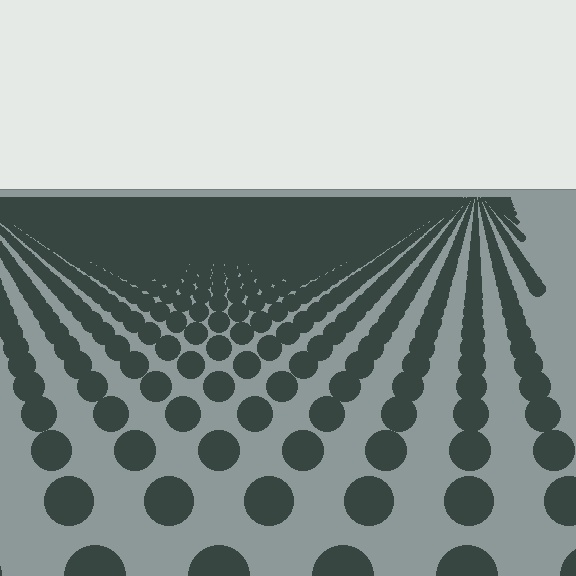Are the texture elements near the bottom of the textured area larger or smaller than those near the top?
Larger. Near the bottom, elements are closer to the viewer and appear at a bigger on-screen size.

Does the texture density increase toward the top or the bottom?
Density increases toward the top.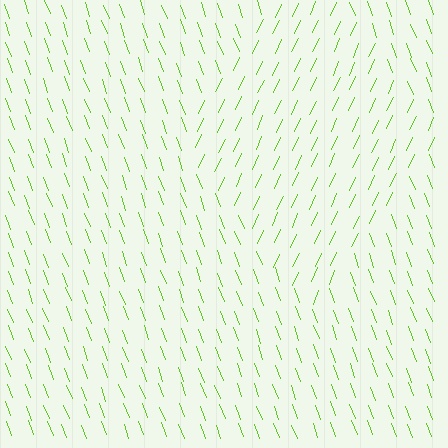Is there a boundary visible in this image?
Yes, there is a texture boundary formed by a change in line orientation.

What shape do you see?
I see a diamond.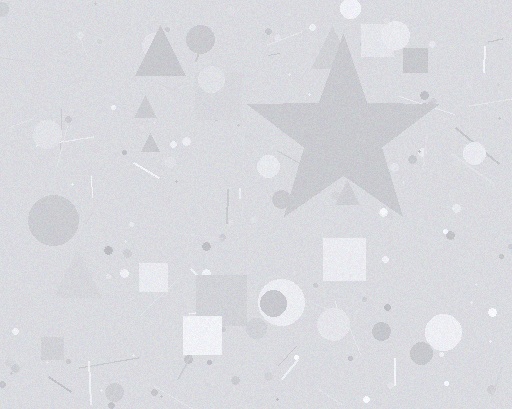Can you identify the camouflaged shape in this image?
The camouflaged shape is a star.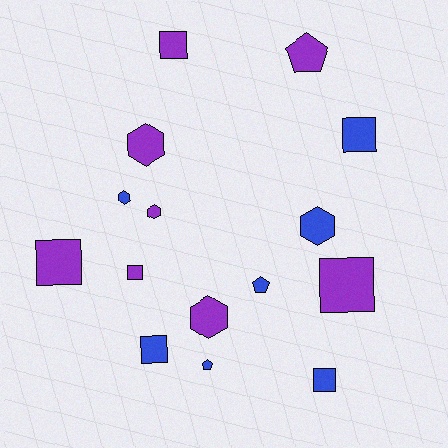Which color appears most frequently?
Purple, with 8 objects.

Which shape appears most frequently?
Square, with 7 objects.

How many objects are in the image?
There are 15 objects.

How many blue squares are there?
There are 3 blue squares.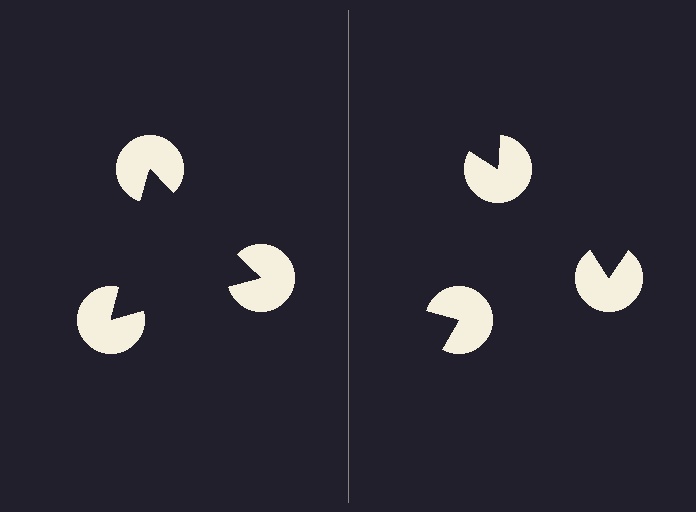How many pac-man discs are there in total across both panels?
6 — 3 on each side.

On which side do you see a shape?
An illusory triangle appears on the left side. On the right side the wedge cuts are rotated, so no coherent shape forms.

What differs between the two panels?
The pac-man discs are positioned identically on both sides; only the wedge orientations differ. On the left they align to a triangle; on the right they are misaligned.